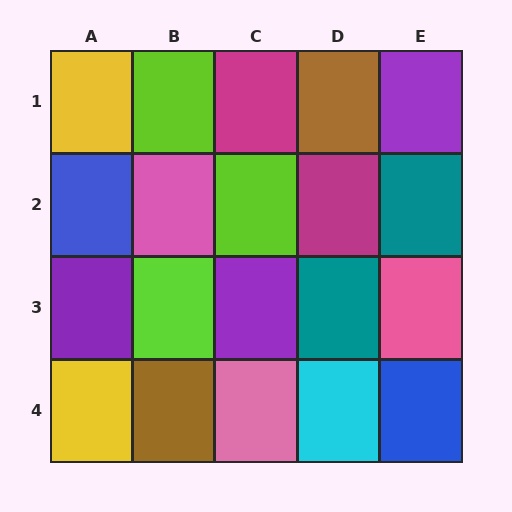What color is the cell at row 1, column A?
Yellow.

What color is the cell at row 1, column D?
Brown.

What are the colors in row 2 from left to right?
Blue, pink, lime, magenta, teal.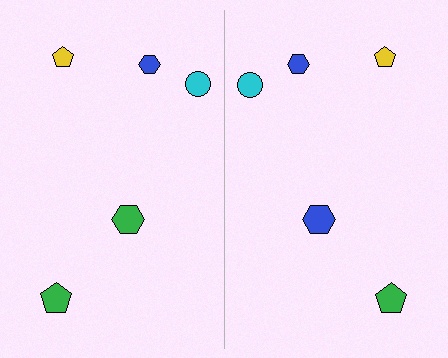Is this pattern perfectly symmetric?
No, the pattern is not perfectly symmetric. The blue hexagon on the right side breaks the symmetry — its mirror counterpart is green.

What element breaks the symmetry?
The blue hexagon on the right side breaks the symmetry — its mirror counterpart is green.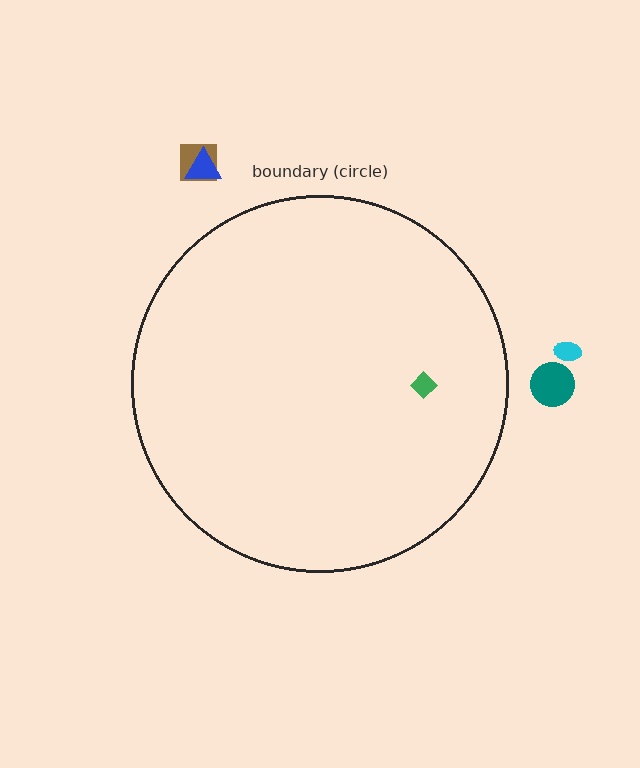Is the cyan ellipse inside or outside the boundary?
Outside.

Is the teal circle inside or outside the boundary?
Outside.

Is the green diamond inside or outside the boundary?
Inside.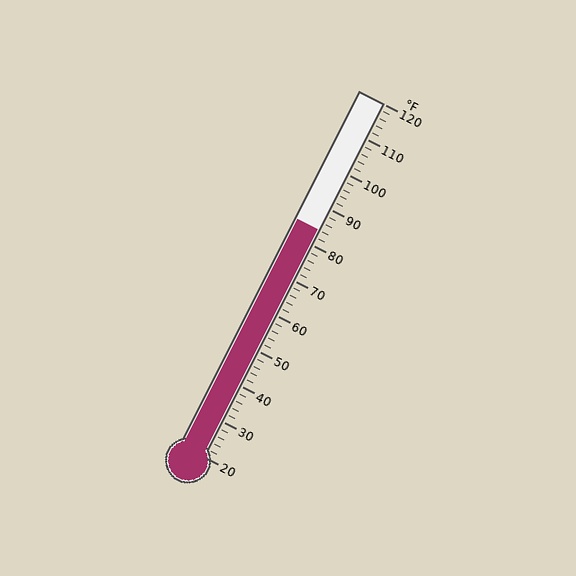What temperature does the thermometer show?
The thermometer shows approximately 84°F.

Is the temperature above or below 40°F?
The temperature is above 40°F.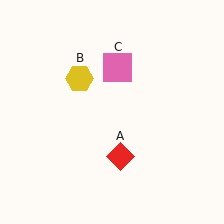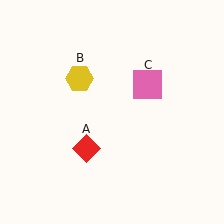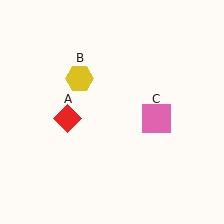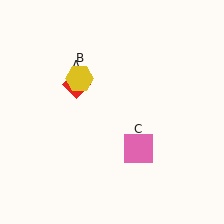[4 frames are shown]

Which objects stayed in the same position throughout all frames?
Yellow hexagon (object B) remained stationary.